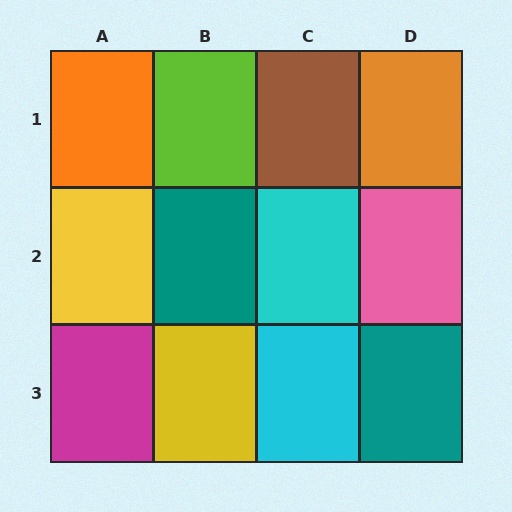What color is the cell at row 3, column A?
Magenta.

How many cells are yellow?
2 cells are yellow.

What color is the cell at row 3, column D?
Teal.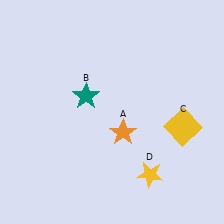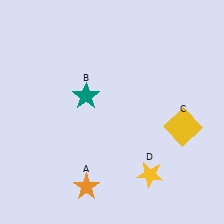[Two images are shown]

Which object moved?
The orange star (A) moved down.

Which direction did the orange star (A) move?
The orange star (A) moved down.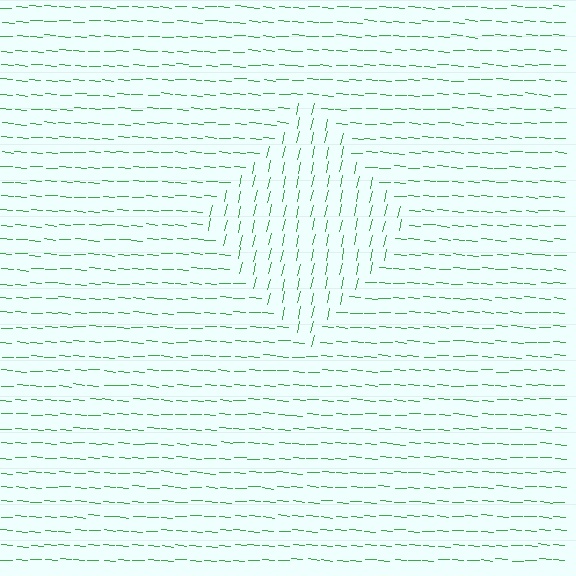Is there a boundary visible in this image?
Yes, there is a texture boundary formed by a change in line orientation.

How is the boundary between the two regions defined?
The boundary is defined purely by a change in line orientation (approximately 81 degrees difference). All lines are the same color and thickness.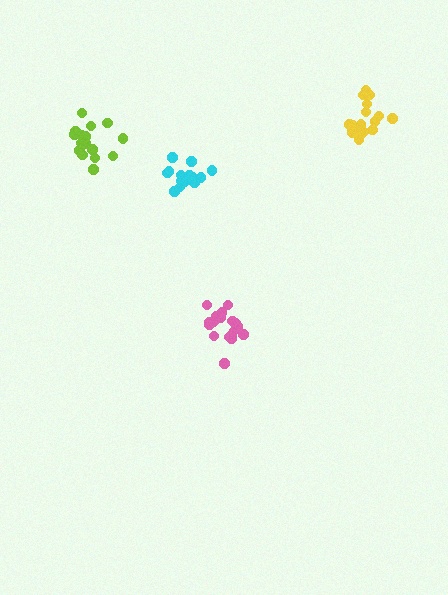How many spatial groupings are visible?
There are 4 spatial groupings.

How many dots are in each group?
Group 1: 19 dots, Group 2: 16 dots, Group 3: 16 dots, Group 4: 18 dots (69 total).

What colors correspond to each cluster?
The clusters are colored: pink, lime, cyan, yellow.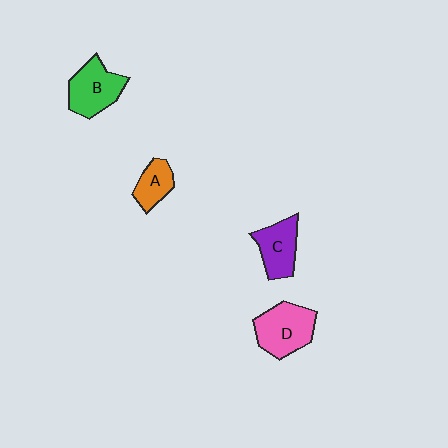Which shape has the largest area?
Shape D (pink).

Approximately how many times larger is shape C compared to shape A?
Approximately 1.4 times.